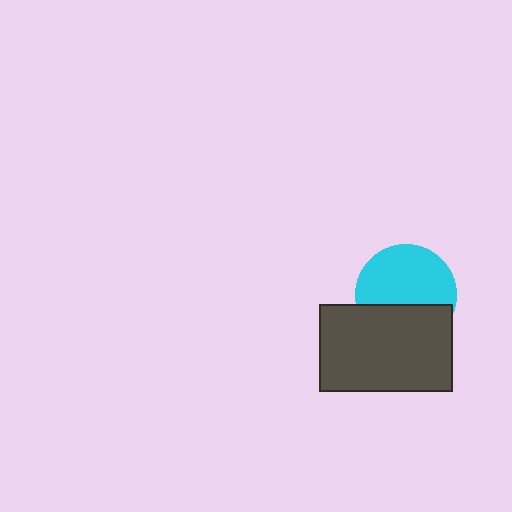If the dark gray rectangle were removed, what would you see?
You would see the complete cyan circle.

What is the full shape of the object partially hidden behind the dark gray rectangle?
The partially hidden object is a cyan circle.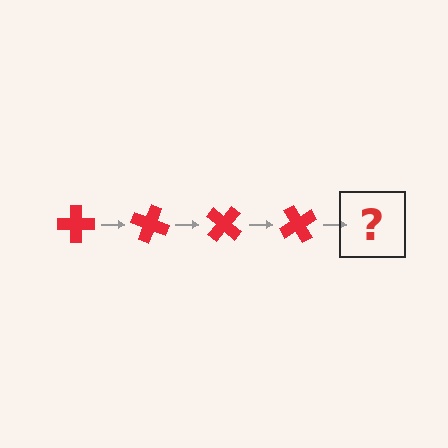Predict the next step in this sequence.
The next step is a red cross rotated 80 degrees.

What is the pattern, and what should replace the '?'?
The pattern is that the cross rotates 20 degrees each step. The '?' should be a red cross rotated 80 degrees.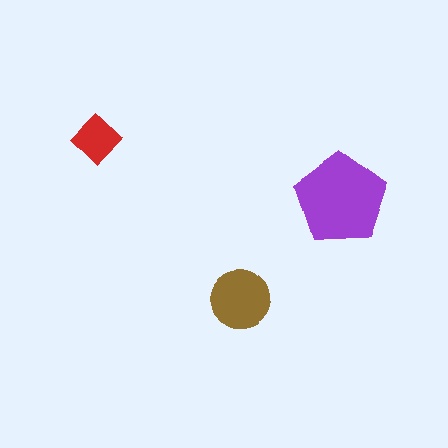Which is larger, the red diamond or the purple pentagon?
The purple pentagon.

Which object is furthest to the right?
The purple pentagon is rightmost.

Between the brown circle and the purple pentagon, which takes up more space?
The purple pentagon.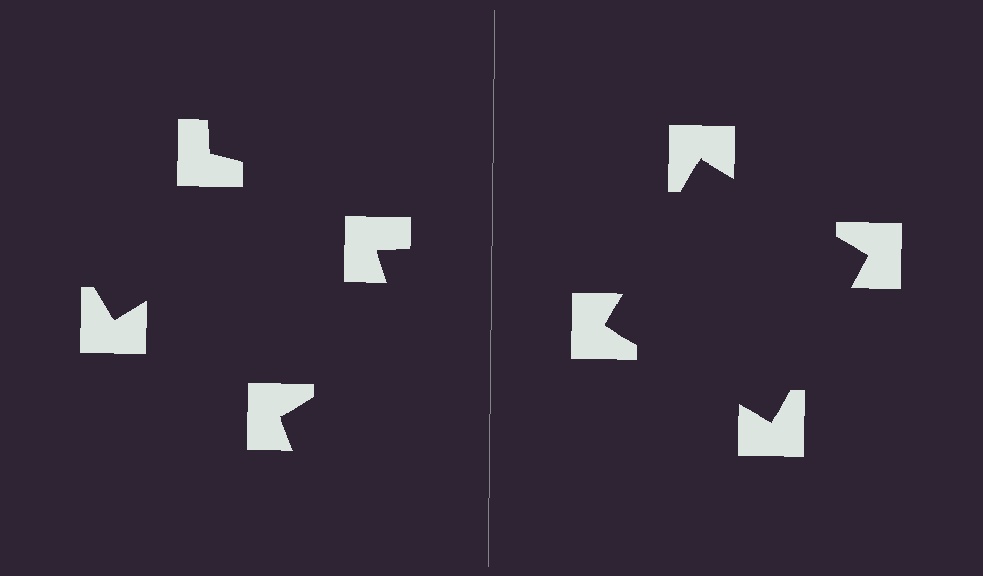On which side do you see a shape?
An illusory square appears on the right side. On the left side the wedge cuts are rotated, so no coherent shape forms.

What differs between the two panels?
The notched squares are positioned identically on both sides; only the wedge orientations differ. On the right they align to a square; on the left they are misaligned.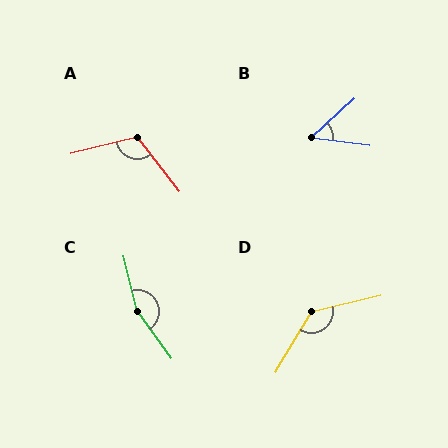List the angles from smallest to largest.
B (49°), A (114°), D (134°), C (158°).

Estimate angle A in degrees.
Approximately 114 degrees.